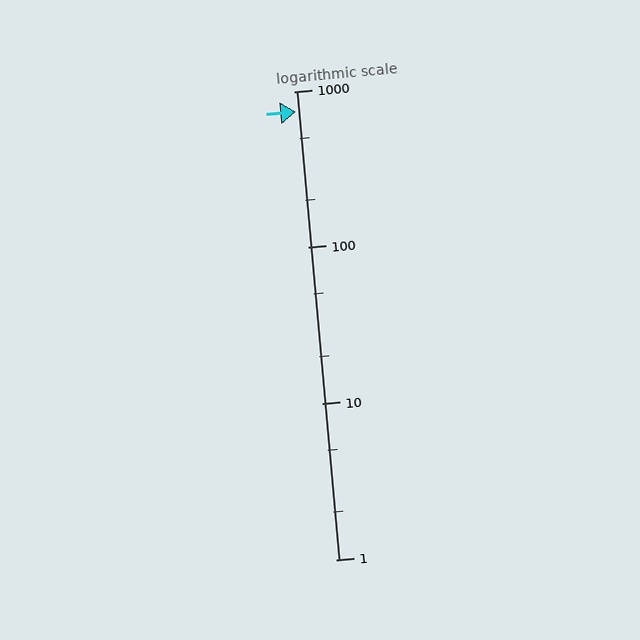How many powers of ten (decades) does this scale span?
The scale spans 3 decades, from 1 to 1000.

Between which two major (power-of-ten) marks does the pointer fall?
The pointer is between 100 and 1000.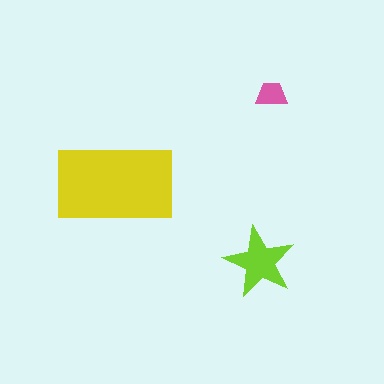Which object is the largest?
The yellow rectangle.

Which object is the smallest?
The pink trapezoid.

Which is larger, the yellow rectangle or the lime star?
The yellow rectangle.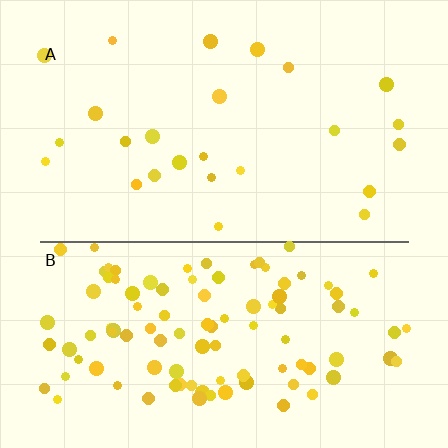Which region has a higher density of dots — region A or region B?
B (the bottom).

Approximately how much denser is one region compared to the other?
Approximately 4.1× — region B over region A.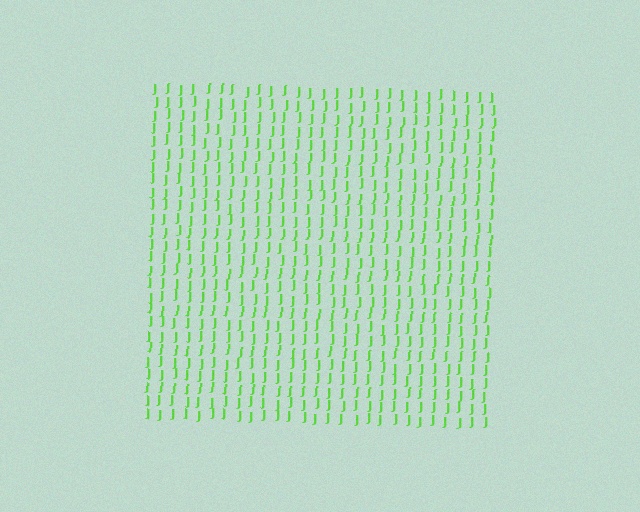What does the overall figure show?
The overall figure shows a square.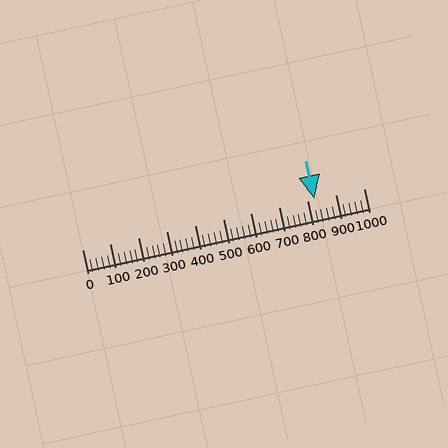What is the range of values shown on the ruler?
The ruler shows values from 0 to 1000.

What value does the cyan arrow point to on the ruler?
The cyan arrow points to approximately 824.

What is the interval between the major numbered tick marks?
The major tick marks are spaced 100 units apart.